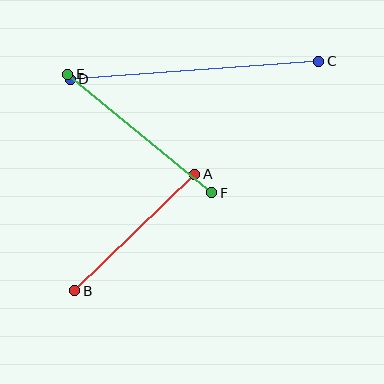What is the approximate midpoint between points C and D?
The midpoint is at approximately (194, 70) pixels.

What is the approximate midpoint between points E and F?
The midpoint is at approximately (140, 134) pixels.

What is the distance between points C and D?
The distance is approximately 249 pixels.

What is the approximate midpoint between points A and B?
The midpoint is at approximately (135, 233) pixels.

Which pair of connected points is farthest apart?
Points C and D are farthest apart.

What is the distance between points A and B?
The distance is approximately 167 pixels.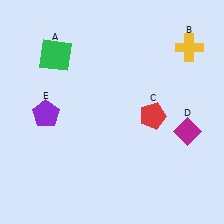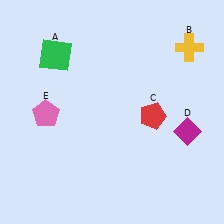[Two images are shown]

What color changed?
The pentagon (E) changed from purple in Image 1 to pink in Image 2.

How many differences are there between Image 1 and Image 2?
There is 1 difference between the two images.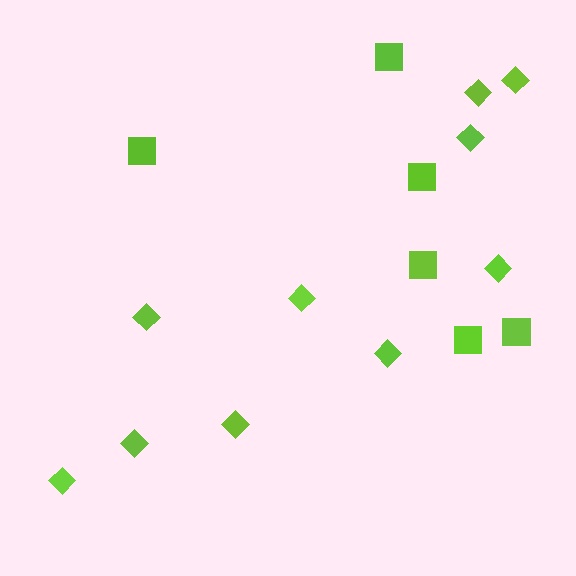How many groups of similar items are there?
There are 2 groups: one group of squares (6) and one group of diamonds (10).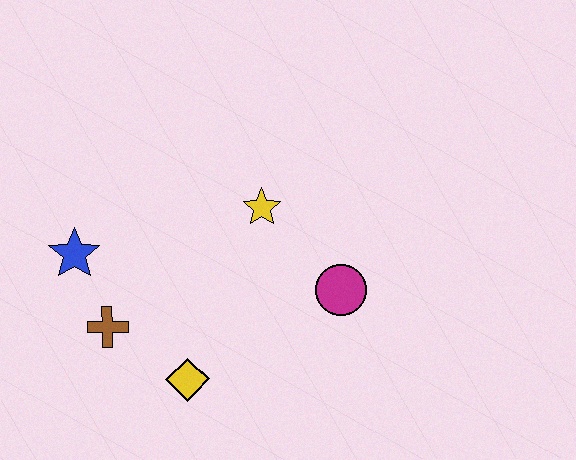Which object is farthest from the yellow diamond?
The yellow star is farthest from the yellow diamond.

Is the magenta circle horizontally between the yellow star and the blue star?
No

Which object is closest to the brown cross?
The blue star is closest to the brown cross.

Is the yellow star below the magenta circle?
No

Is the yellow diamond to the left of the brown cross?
No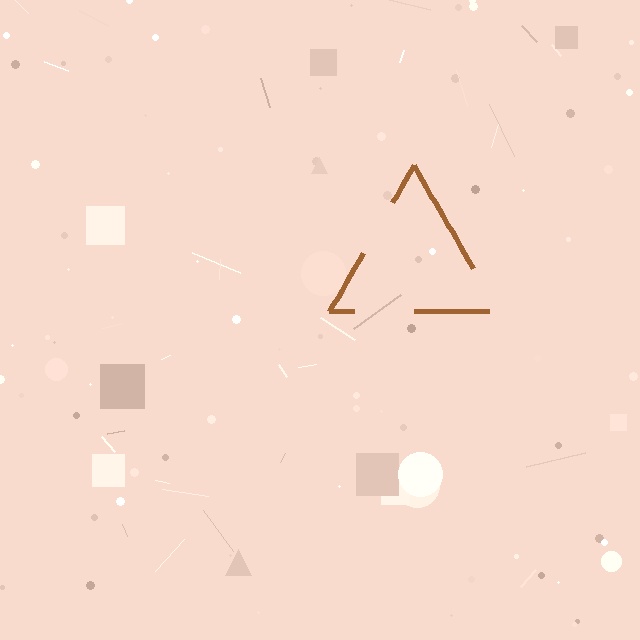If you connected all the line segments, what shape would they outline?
They would outline a triangle.